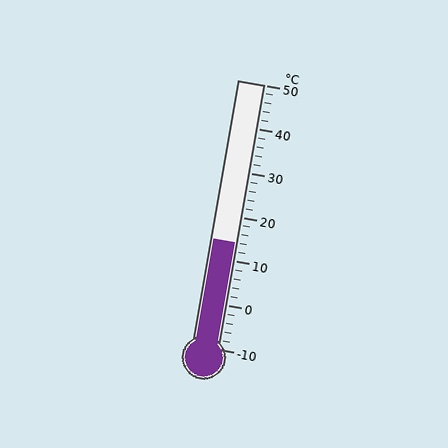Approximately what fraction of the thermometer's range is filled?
The thermometer is filled to approximately 40% of its range.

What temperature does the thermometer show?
The thermometer shows approximately 14°C.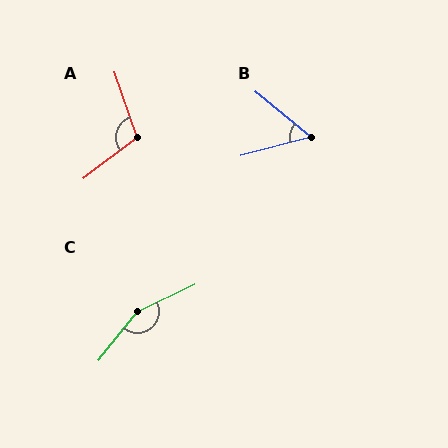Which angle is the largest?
C, at approximately 154 degrees.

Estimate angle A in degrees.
Approximately 108 degrees.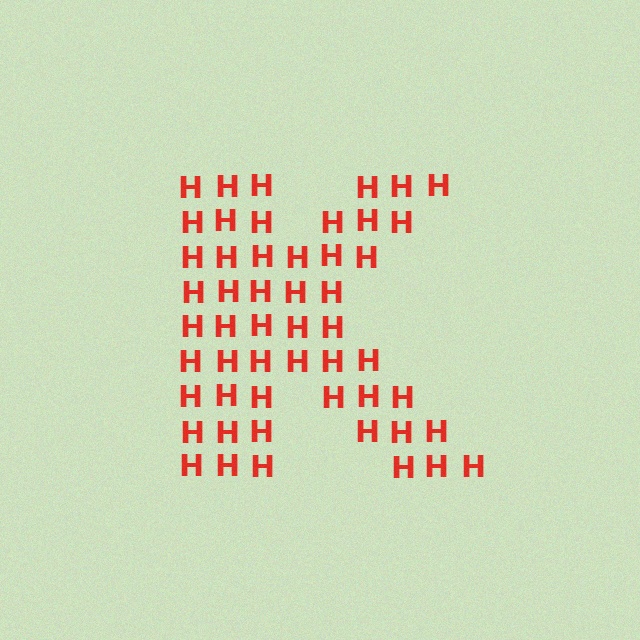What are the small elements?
The small elements are letter H's.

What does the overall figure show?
The overall figure shows the letter K.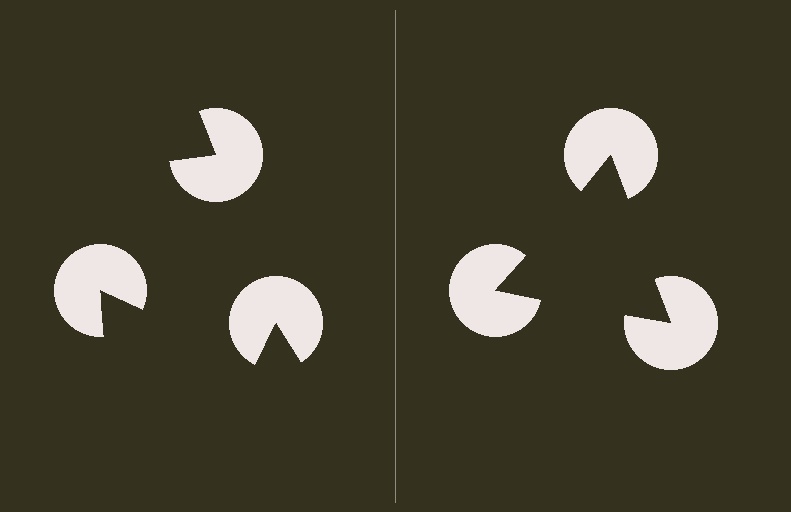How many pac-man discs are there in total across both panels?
6 — 3 on each side.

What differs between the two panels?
The pac-man discs are positioned identically on both sides; only the wedge orientations differ. On the right they align to a triangle; on the left they are misaligned.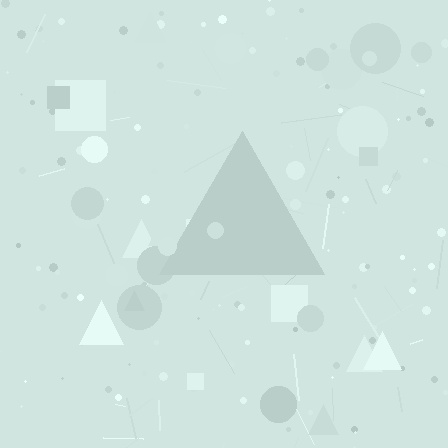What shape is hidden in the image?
A triangle is hidden in the image.